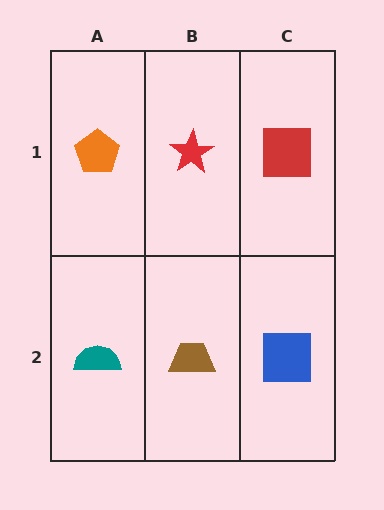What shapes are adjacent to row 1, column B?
A brown trapezoid (row 2, column B), an orange pentagon (row 1, column A), a red square (row 1, column C).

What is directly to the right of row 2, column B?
A blue square.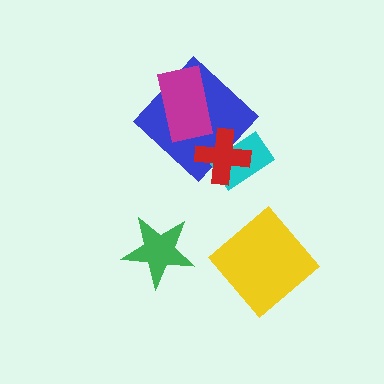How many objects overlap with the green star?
0 objects overlap with the green star.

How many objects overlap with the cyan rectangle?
2 objects overlap with the cyan rectangle.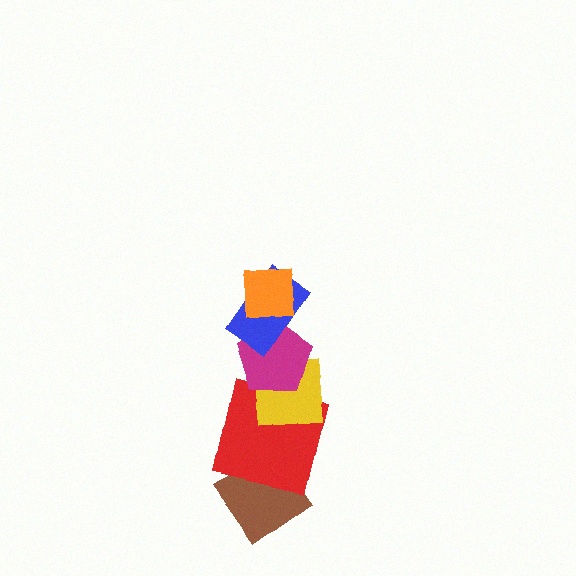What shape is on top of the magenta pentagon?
The blue rectangle is on top of the magenta pentagon.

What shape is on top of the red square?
The yellow square is on top of the red square.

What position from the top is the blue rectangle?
The blue rectangle is 2nd from the top.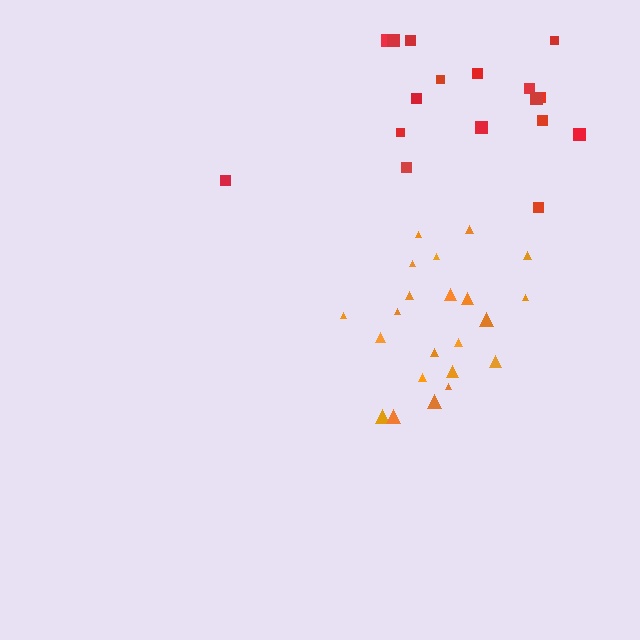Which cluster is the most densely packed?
Orange.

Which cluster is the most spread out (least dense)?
Red.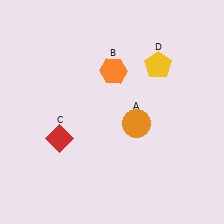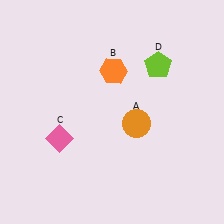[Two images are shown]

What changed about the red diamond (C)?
In Image 1, C is red. In Image 2, it changed to pink.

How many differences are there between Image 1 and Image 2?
There are 2 differences between the two images.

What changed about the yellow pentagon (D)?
In Image 1, D is yellow. In Image 2, it changed to lime.